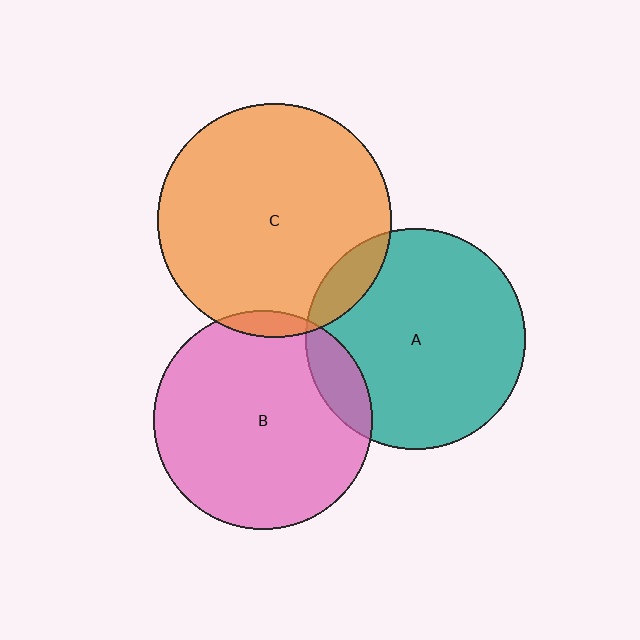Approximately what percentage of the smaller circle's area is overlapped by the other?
Approximately 5%.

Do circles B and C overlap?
Yes.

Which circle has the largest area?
Circle C (orange).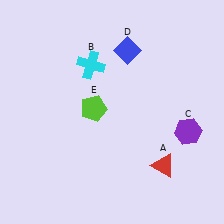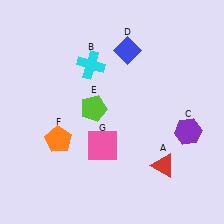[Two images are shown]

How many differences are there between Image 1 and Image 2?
There are 2 differences between the two images.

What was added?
An orange pentagon (F), a pink square (G) were added in Image 2.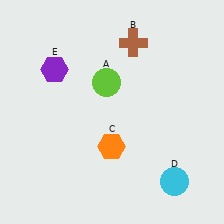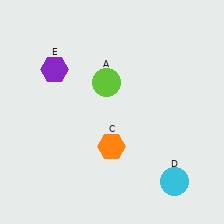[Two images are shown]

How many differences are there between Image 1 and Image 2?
There is 1 difference between the two images.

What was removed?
The brown cross (B) was removed in Image 2.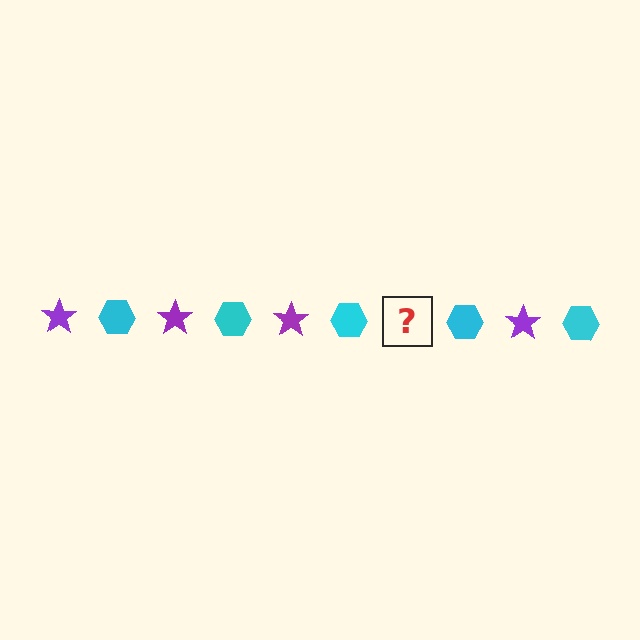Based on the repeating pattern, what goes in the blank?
The blank should be a purple star.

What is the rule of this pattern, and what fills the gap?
The rule is that the pattern alternates between purple star and cyan hexagon. The gap should be filled with a purple star.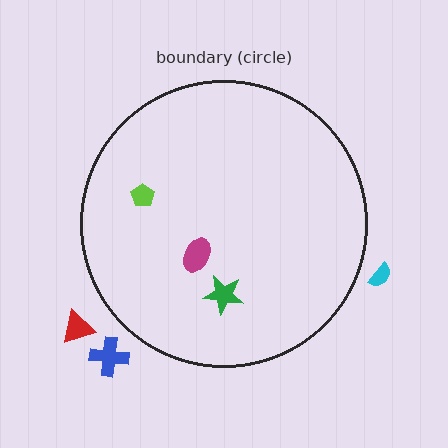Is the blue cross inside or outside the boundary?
Outside.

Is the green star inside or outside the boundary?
Inside.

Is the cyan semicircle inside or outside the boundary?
Outside.